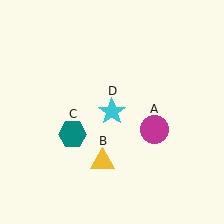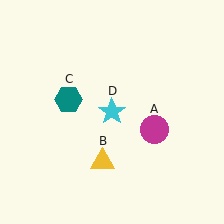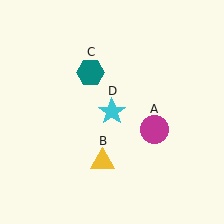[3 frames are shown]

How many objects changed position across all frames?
1 object changed position: teal hexagon (object C).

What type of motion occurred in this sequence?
The teal hexagon (object C) rotated clockwise around the center of the scene.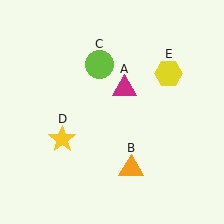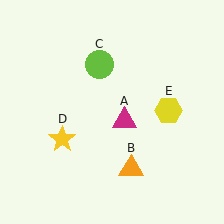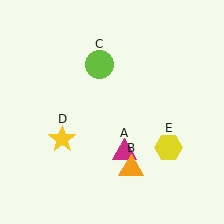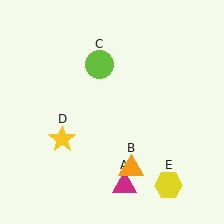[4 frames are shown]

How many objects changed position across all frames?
2 objects changed position: magenta triangle (object A), yellow hexagon (object E).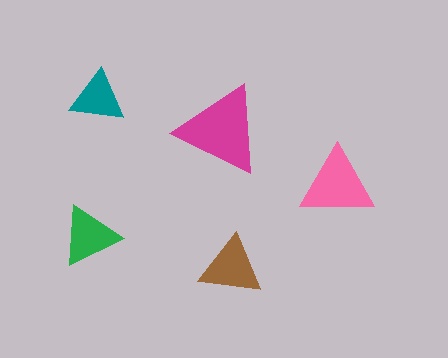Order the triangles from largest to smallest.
the magenta one, the pink one, the brown one, the green one, the teal one.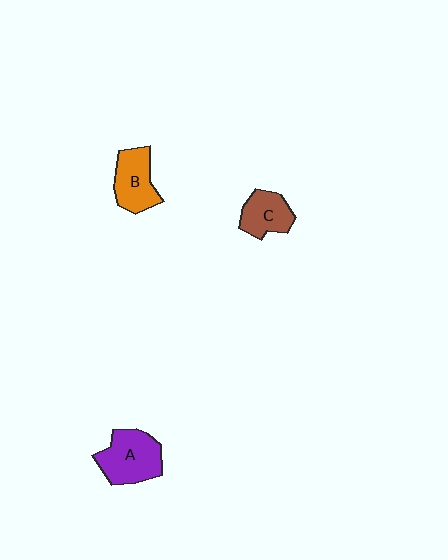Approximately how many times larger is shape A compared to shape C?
Approximately 1.5 times.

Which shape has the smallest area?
Shape C (brown).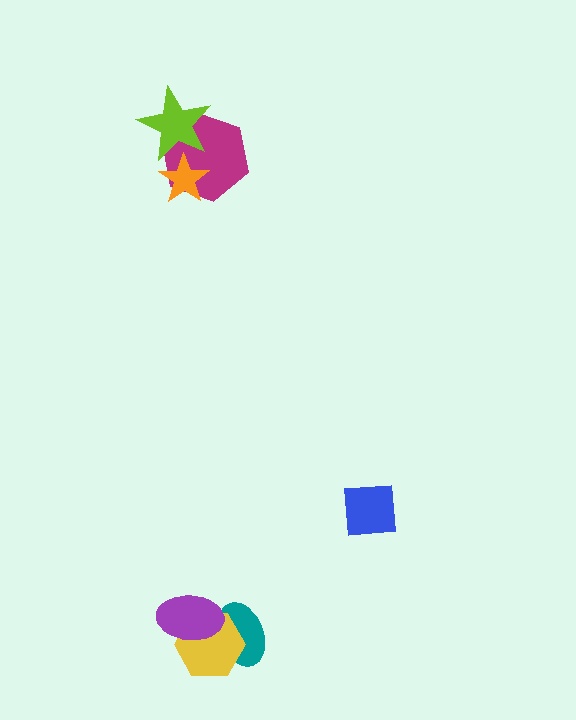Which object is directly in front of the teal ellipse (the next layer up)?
The yellow hexagon is directly in front of the teal ellipse.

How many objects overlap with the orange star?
2 objects overlap with the orange star.